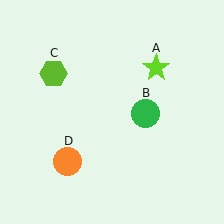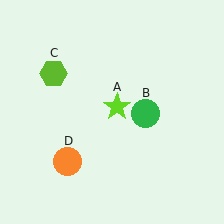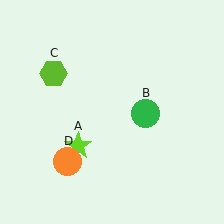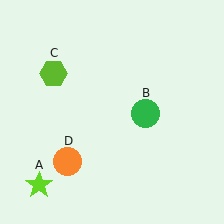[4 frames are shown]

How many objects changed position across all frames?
1 object changed position: lime star (object A).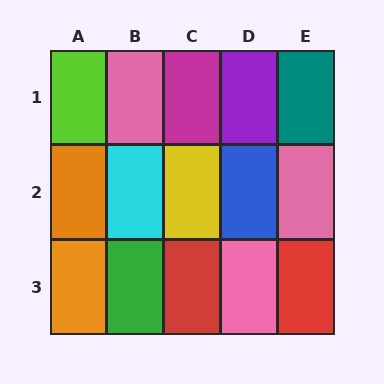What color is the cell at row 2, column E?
Pink.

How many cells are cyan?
1 cell is cyan.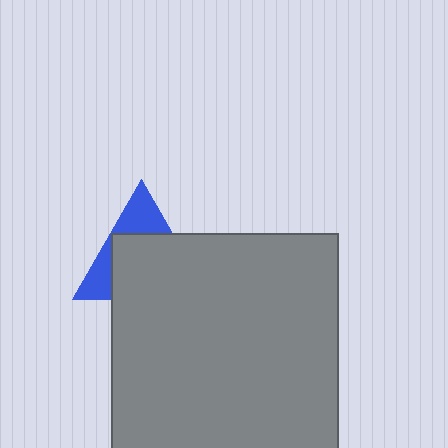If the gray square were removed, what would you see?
You would see the complete blue triangle.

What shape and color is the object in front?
The object in front is a gray square.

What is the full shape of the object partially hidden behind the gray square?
The partially hidden object is a blue triangle.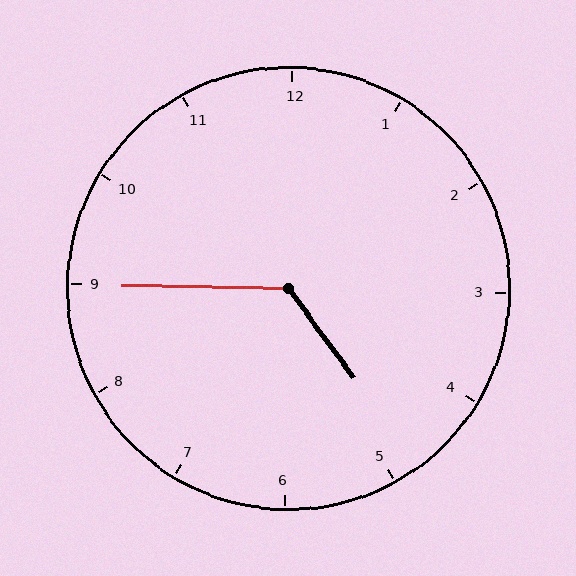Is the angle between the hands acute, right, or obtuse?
It is obtuse.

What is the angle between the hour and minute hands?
Approximately 128 degrees.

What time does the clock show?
4:45.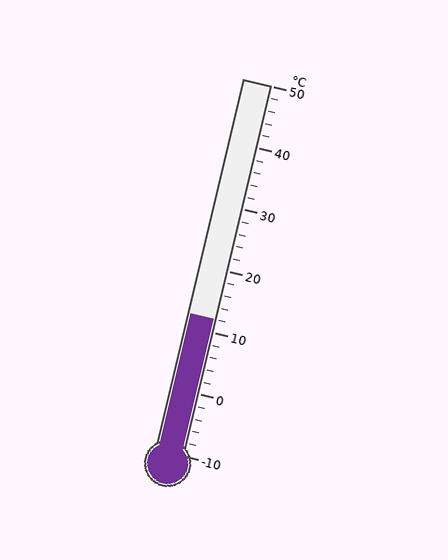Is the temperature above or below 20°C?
The temperature is below 20°C.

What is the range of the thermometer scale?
The thermometer scale ranges from -10°C to 50°C.